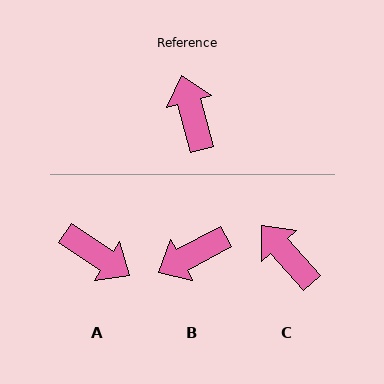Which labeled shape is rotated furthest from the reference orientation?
A, about 139 degrees away.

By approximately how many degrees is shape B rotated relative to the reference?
Approximately 103 degrees counter-clockwise.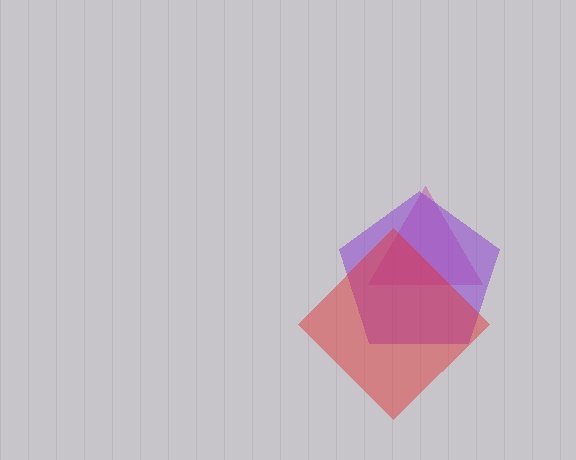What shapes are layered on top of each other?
The layered shapes are: a magenta triangle, a purple pentagon, a red diamond.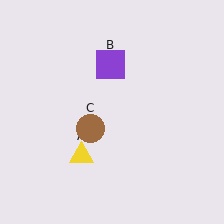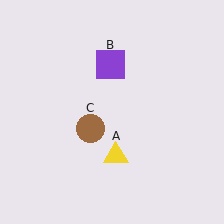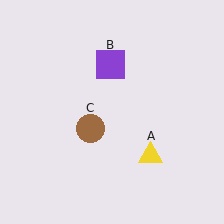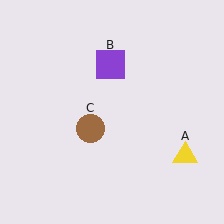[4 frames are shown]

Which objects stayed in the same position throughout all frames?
Purple square (object B) and brown circle (object C) remained stationary.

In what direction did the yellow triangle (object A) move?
The yellow triangle (object A) moved right.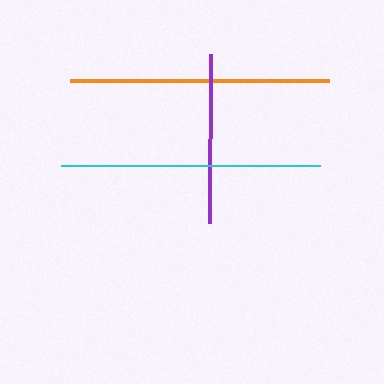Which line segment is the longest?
The orange line is the longest at approximately 260 pixels.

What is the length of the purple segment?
The purple segment is approximately 169 pixels long.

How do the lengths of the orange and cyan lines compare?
The orange and cyan lines are approximately the same length.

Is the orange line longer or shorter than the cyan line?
The orange line is longer than the cyan line.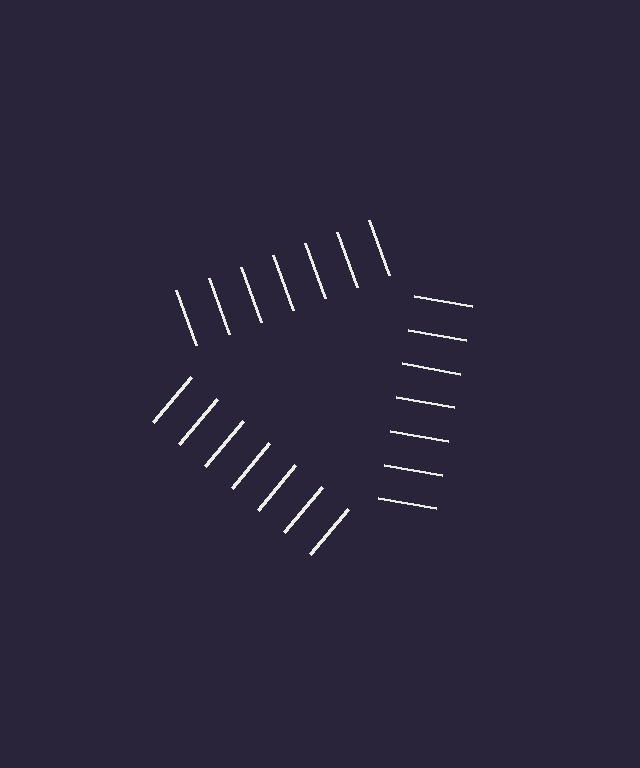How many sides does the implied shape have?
3 sides — the line-ends trace a triangle.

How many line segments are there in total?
21 — 7 along each of the 3 edges.